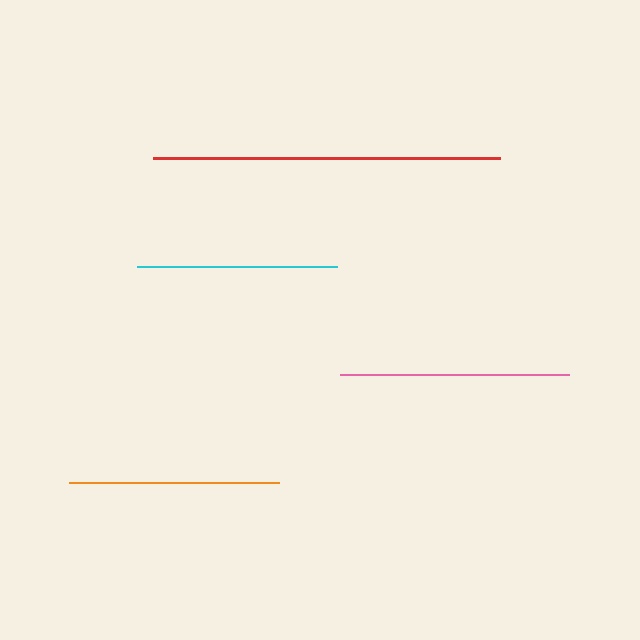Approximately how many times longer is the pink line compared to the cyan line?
The pink line is approximately 1.1 times the length of the cyan line.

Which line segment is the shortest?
The cyan line is the shortest at approximately 200 pixels.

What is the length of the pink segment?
The pink segment is approximately 229 pixels long.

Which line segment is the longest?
The red line is the longest at approximately 347 pixels.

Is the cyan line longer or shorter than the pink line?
The pink line is longer than the cyan line.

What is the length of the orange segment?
The orange segment is approximately 209 pixels long.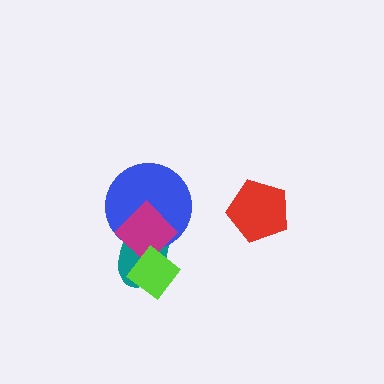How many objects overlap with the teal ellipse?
3 objects overlap with the teal ellipse.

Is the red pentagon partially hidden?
No, no other shape covers it.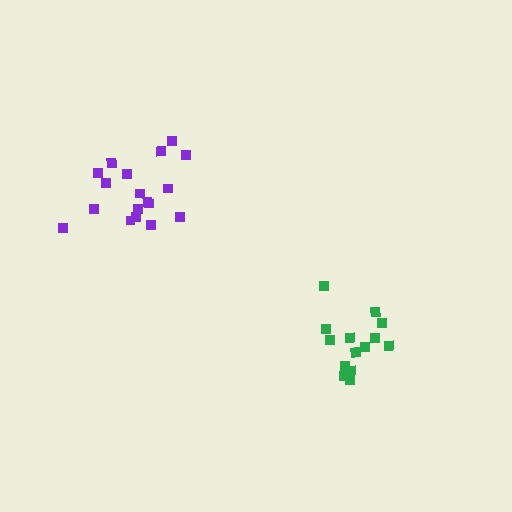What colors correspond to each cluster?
The clusters are colored: purple, green.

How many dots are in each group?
Group 1: 18 dots, Group 2: 14 dots (32 total).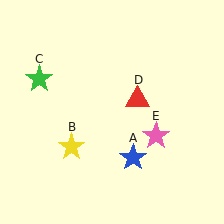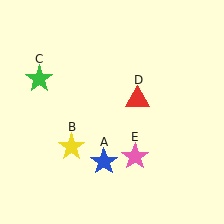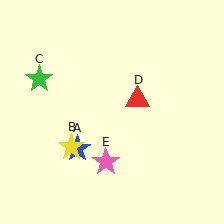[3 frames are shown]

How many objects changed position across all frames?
2 objects changed position: blue star (object A), pink star (object E).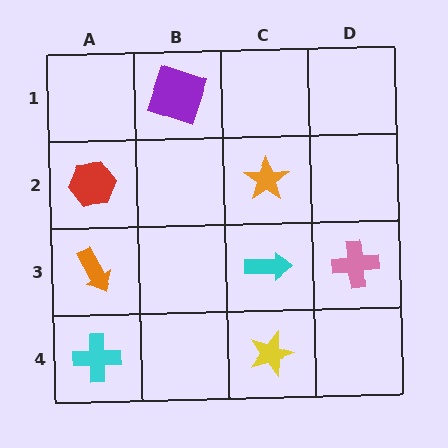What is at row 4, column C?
A yellow star.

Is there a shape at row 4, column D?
No, that cell is empty.